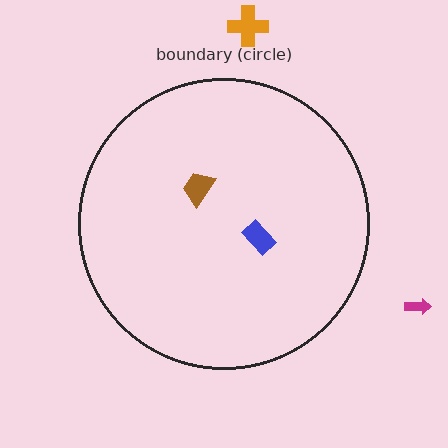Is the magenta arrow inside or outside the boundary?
Outside.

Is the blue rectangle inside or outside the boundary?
Inside.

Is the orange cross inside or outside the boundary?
Outside.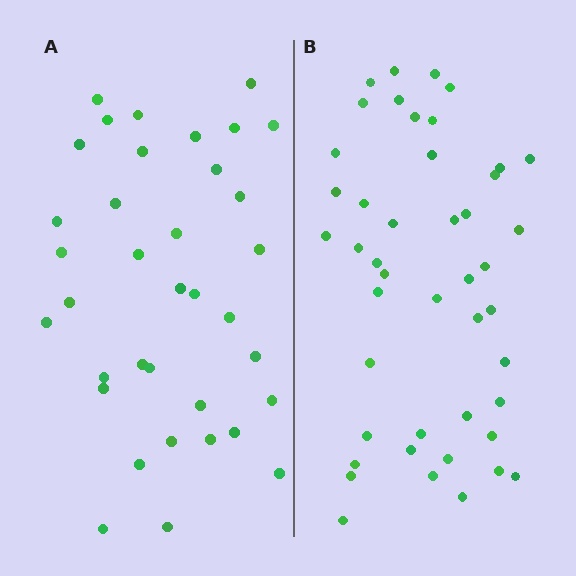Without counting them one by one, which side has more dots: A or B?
Region B (the right region) has more dots.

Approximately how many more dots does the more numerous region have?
Region B has roughly 8 or so more dots than region A.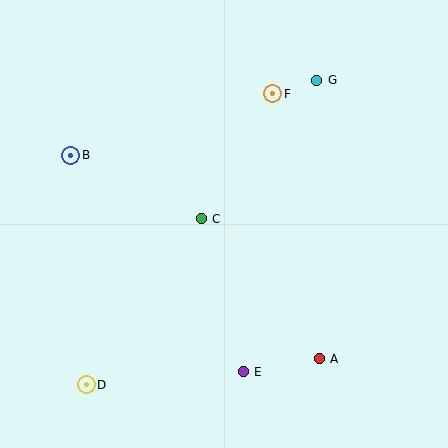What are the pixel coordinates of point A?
Point A is at (319, 359).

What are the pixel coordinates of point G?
Point G is at (317, 80).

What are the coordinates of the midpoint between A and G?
The midpoint between A and G is at (318, 219).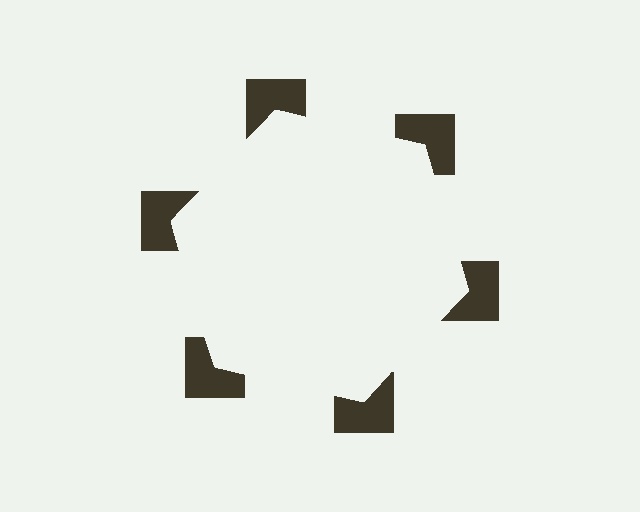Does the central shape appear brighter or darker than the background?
It typically appears slightly brighter than the background, even though no actual brightness change is drawn.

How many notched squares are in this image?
There are 6 — one at each vertex of the illusory hexagon.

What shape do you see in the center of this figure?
An illusory hexagon — its edges are inferred from the aligned wedge cuts in the notched squares, not physically drawn.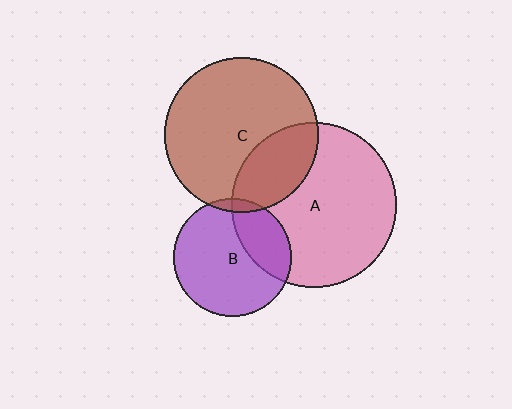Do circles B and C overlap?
Yes.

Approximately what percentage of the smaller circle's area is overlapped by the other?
Approximately 5%.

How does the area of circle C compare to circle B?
Approximately 1.7 times.